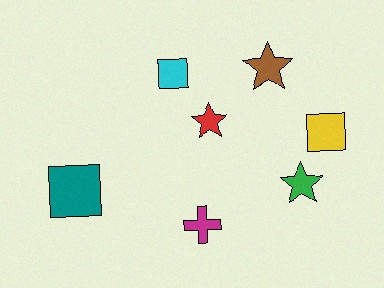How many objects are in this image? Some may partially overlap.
There are 7 objects.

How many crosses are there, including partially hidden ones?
There is 1 cross.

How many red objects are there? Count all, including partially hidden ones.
There is 1 red object.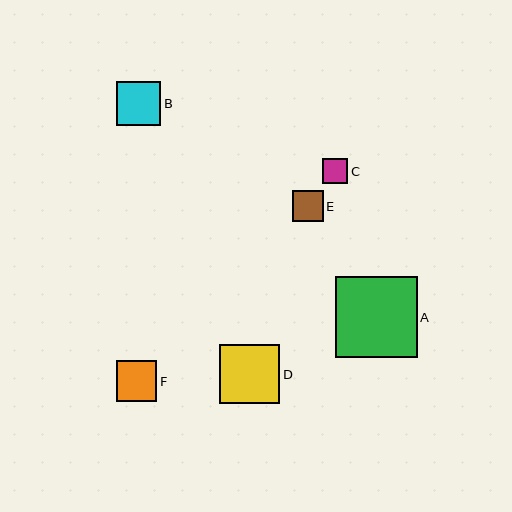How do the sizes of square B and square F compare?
Square B and square F are approximately the same size.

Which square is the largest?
Square A is the largest with a size of approximately 82 pixels.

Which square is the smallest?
Square C is the smallest with a size of approximately 26 pixels.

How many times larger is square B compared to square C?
Square B is approximately 1.7 times the size of square C.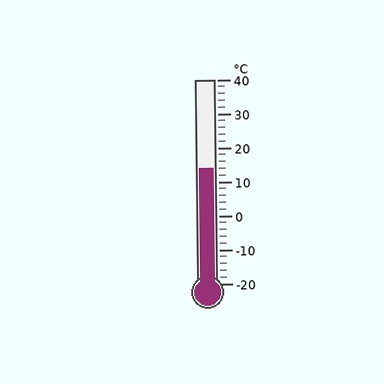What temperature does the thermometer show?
The thermometer shows approximately 14°C.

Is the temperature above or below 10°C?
The temperature is above 10°C.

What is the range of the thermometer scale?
The thermometer scale ranges from -20°C to 40°C.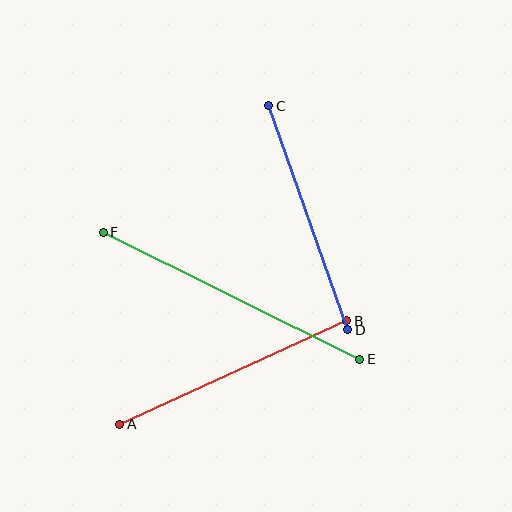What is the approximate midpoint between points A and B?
The midpoint is at approximately (233, 373) pixels.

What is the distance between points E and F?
The distance is approximately 287 pixels.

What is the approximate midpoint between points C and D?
The midpoint is at approximately (308, 218) pixels.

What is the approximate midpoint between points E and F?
The midpoint is at approximately (232, 296) pixels.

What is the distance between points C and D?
The distance is approximately 237 pixels.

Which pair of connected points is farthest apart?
Points E and F are farthest apart.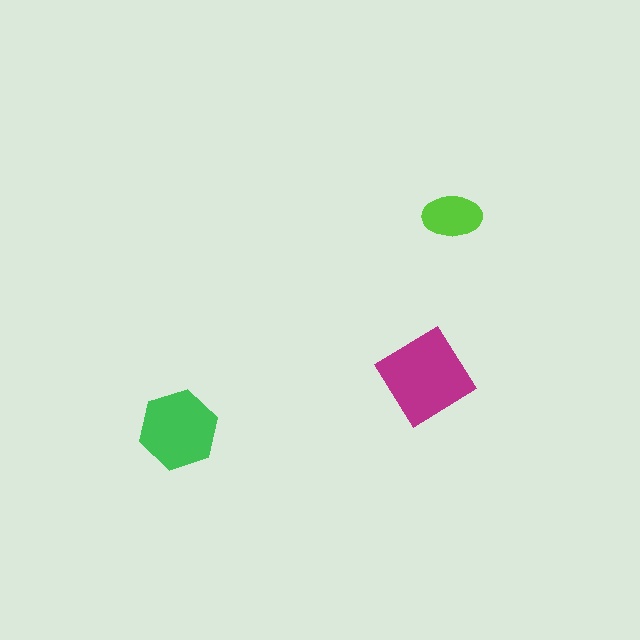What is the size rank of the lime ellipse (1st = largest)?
3rd.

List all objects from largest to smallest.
The magenta diamond, the green hexagon, the lime ellipse.